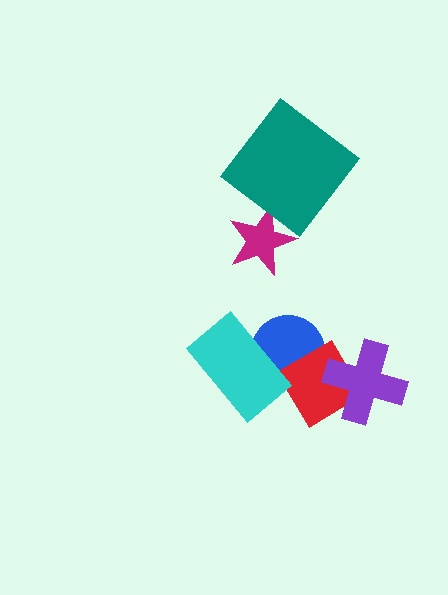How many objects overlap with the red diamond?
3 objects overlap with the red diamond.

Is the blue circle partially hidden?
Yes, it is partially covered by another shape.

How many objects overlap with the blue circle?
2 objects overlap with the blue circle.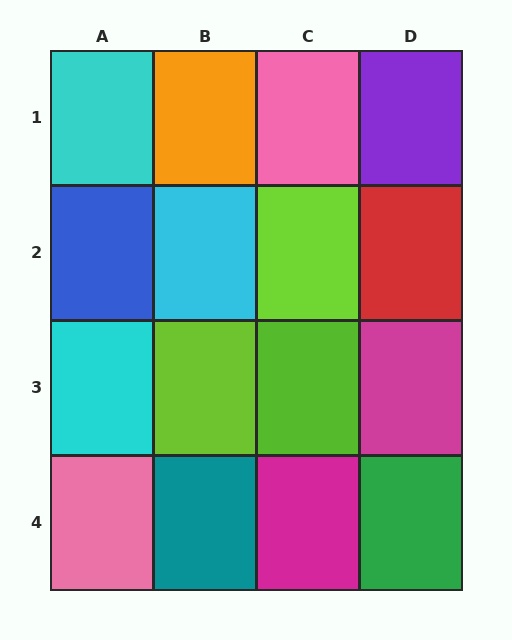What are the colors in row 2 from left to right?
Blue, cyan, lime, red.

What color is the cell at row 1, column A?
Cyan.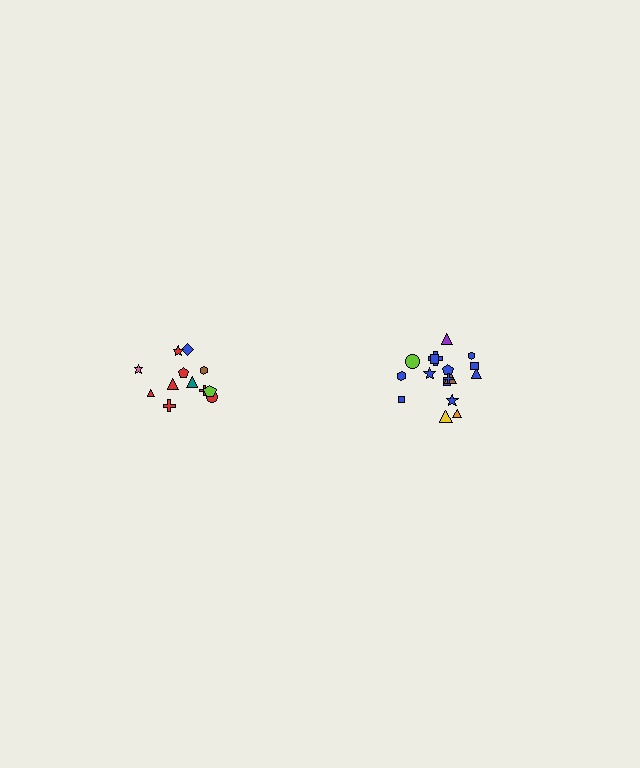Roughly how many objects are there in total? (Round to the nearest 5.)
Roughly 30 objects in total.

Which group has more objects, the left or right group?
The right group.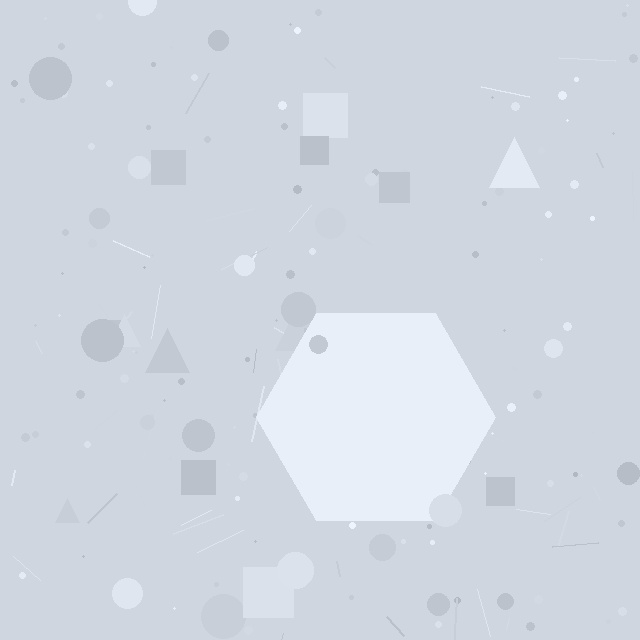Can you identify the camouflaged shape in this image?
The camouflaged shape is a hexagon.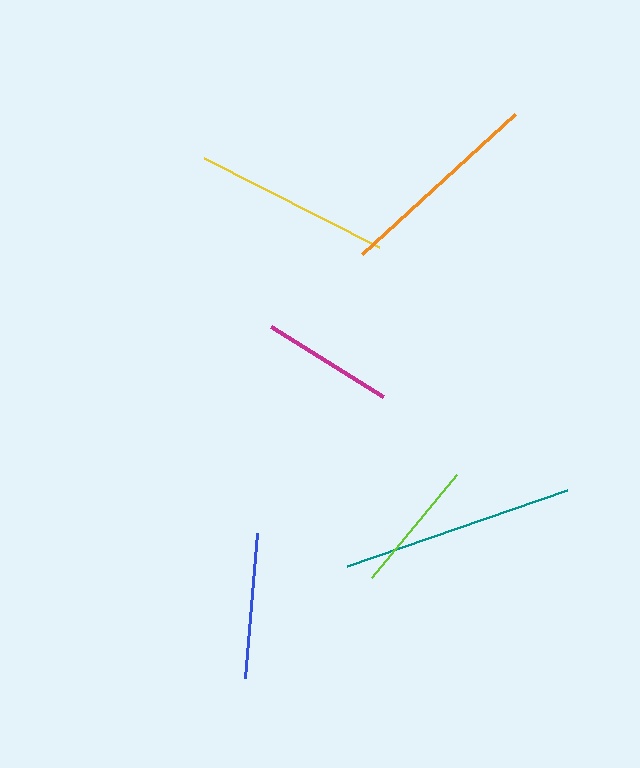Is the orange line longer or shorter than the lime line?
The orange line is longer than the lime line.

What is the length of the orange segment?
The orange segment is approximately 207 pixels long.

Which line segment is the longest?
The teal line is the longest at approximately 232 pixels.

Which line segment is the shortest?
The magenta line is the shortest at approximately 133 pixels.